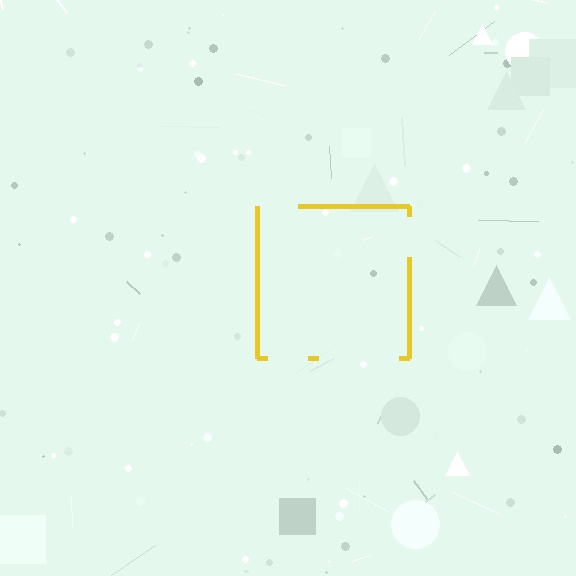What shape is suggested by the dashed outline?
The dashed outline suggests a square.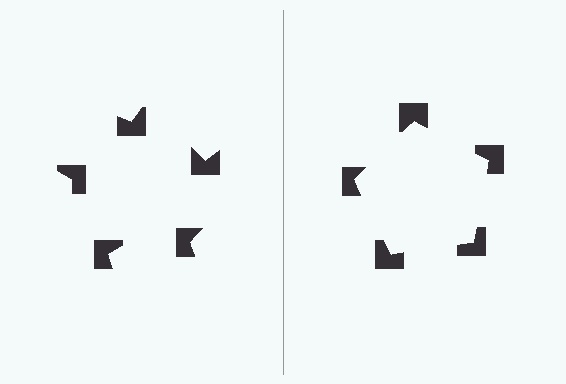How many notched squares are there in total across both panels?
10 — 5 on each side.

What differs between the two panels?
The notched squares are positioned identically on both sides; only the wedge orientations differ. On the right they align to a pentagon; on the left they are misaligned.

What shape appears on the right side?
An illusory pentagon.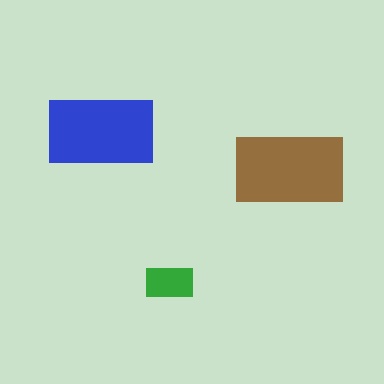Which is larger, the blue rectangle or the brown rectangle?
The brown one.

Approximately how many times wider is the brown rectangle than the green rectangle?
About 2.5 times wider.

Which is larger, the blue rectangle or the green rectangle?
The blue one.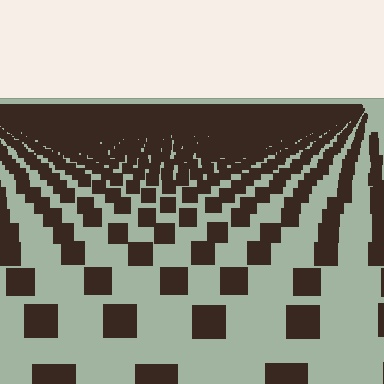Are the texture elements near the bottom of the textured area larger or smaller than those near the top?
Larger. Near the bottom, elements are closer to the viewer and appear at a bigger on-screen size.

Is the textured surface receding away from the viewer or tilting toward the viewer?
The surface is receding away from the viewer. Texture elements get smaller and denser toward the top.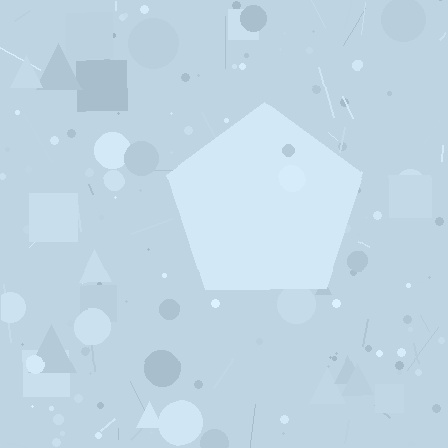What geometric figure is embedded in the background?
A pentagon is embedded in the background.